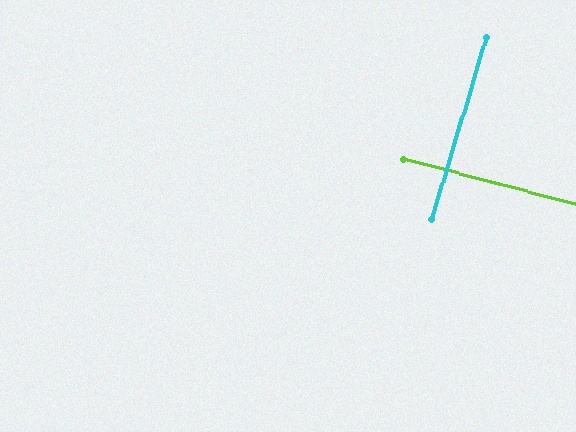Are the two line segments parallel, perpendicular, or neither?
Perpendicular — they meet at approximately 88°.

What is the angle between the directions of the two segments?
Approximately 88 degrees.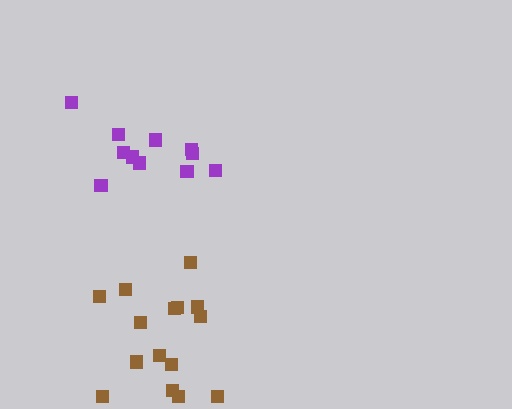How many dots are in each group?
Group 1: 15 dots, Group 2: 11 dots (26 total).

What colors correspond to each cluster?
The clusters are colored: brown, purple.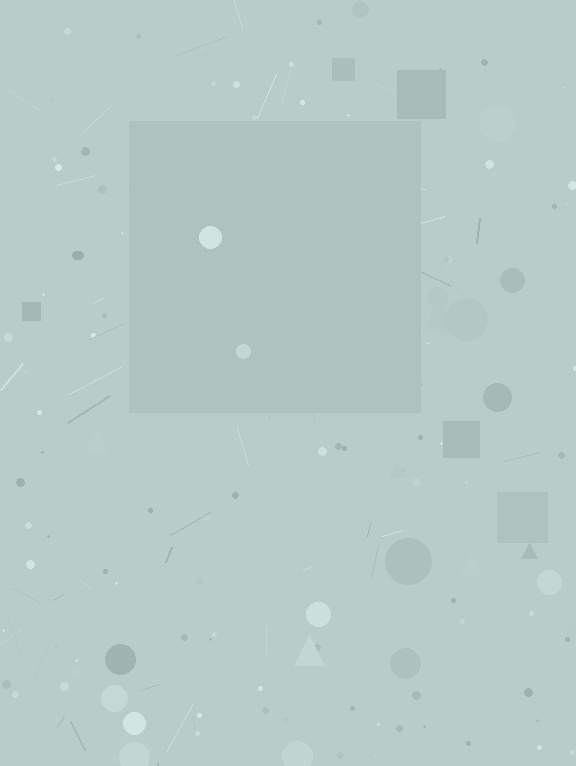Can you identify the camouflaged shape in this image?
The camouflaged shape is a square.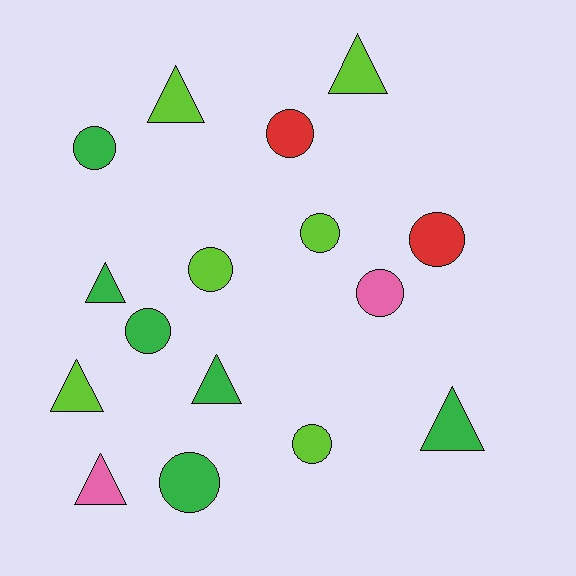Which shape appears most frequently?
Circle, with 9 objects.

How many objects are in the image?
There are 16 objects.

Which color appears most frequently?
Green, with 6 objects.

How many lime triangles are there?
There are 3 lime triangles.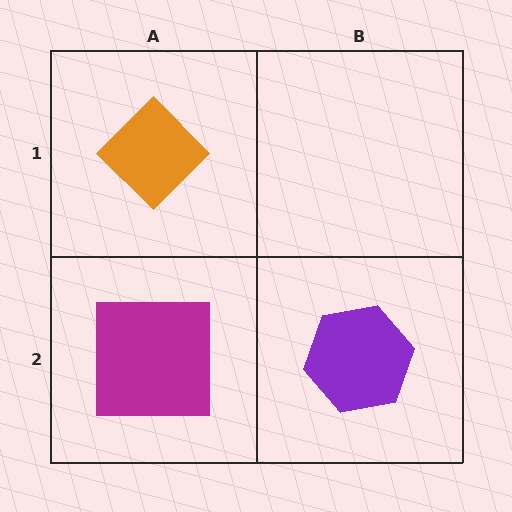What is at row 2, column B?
A purple hexagon.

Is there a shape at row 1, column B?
No, that cell is empty.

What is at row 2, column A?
A magenta square.